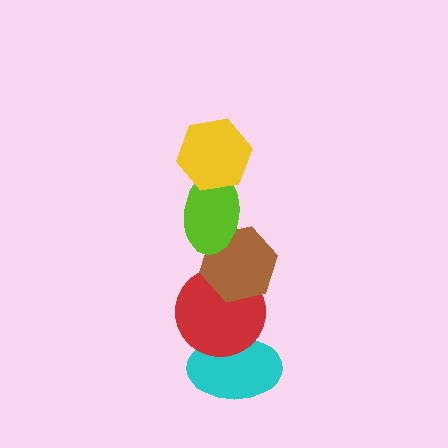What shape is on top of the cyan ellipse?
The red circle is on top of the cyan ellipse.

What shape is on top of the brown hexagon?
The lime ellipse is on top of the brown hexagon.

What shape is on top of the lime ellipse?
The yellow hexagon is on top of the lime ellipse.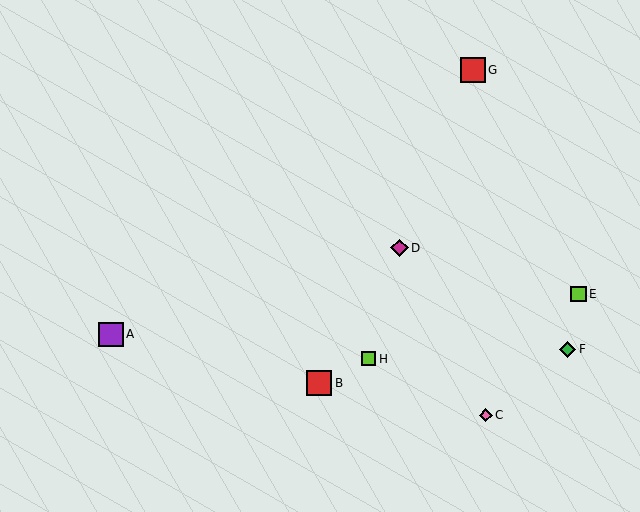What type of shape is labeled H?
Shape H is a lime square.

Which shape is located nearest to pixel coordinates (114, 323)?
The purple square (labeled A) at (111, 334) is nearest to that location.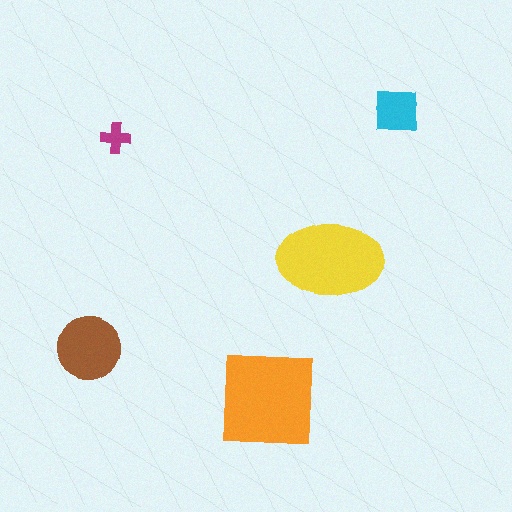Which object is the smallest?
The magenta cross.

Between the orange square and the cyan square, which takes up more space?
The orange square.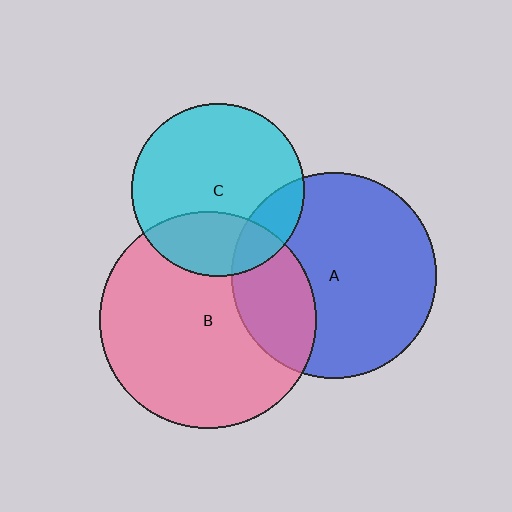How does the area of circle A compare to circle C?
Approximately 1.4 times.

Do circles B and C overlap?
Yes.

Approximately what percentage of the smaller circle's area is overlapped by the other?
Approximately 25%.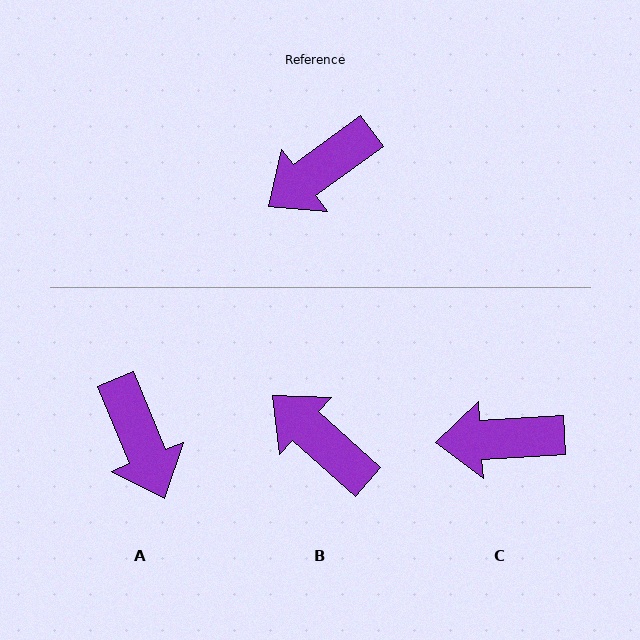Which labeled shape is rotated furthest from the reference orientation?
B, about 78 degrees away.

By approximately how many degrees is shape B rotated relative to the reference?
Approximately 78 degrees clockwise.